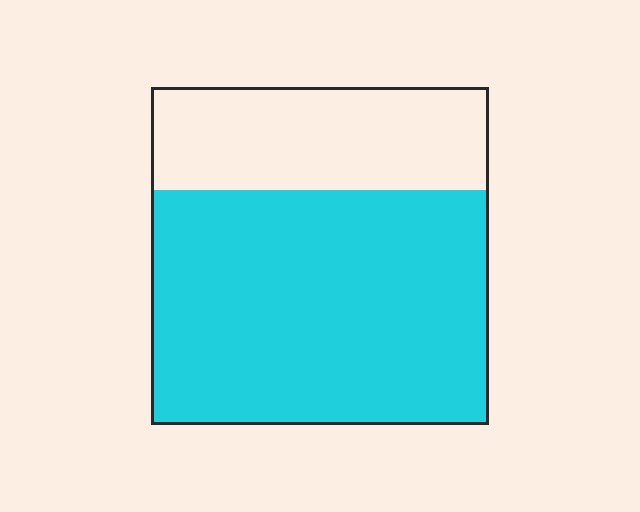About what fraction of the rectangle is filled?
About two thirds (2/3).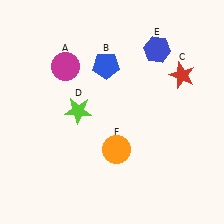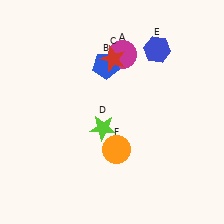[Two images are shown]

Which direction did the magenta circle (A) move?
The magenta circle (A) moved right.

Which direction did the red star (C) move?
The red star (C) moved left.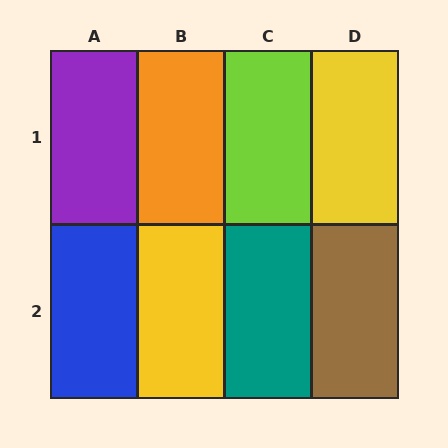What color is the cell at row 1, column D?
Yellow.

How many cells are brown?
1 cell is brown.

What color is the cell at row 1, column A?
Purple.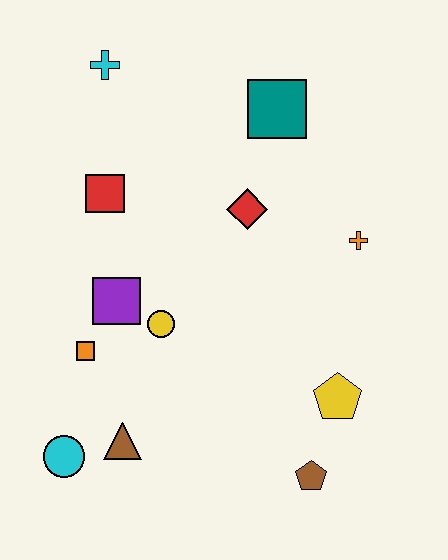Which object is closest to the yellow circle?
The purple square is closest to the yellow circle.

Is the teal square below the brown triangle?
No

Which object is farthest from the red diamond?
The cyan circle is farthest from the red diamond.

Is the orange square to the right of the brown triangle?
No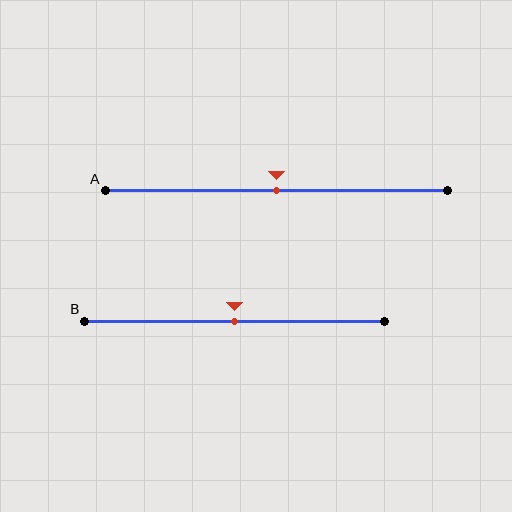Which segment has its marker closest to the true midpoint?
Segment A has its marker closest to the true midpoint.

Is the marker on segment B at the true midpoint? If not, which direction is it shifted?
Yes, the marker on segment B is at the true midpoint.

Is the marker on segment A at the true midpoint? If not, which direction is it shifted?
Yes, the marker on segment A is at the true midpoint.